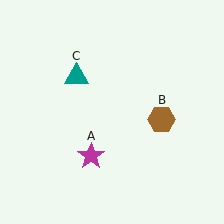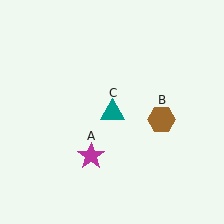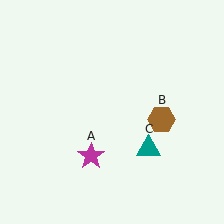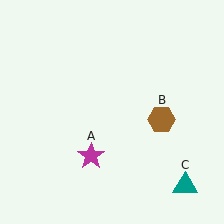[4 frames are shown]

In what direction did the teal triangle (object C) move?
The teal triangle (object C) moved down and to the right.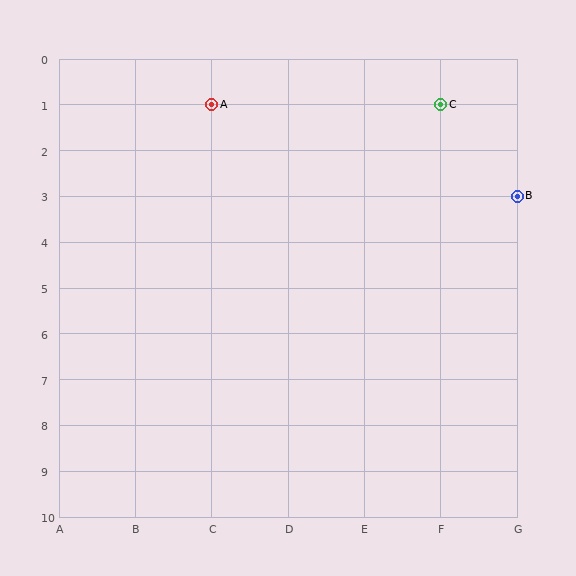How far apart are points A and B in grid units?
Points A and B are 4 columns and 2 rows apart (about 4.5 grid units diagonally).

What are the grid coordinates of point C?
Point C is at grid coordinates (F, 1).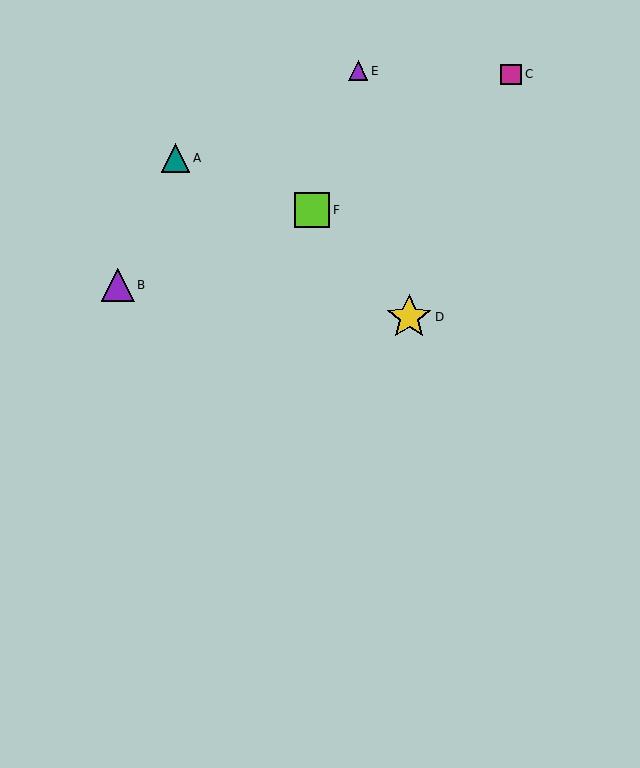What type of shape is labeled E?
Shape E is a purple triangle.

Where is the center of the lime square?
The center of the lime square is at (312, 210).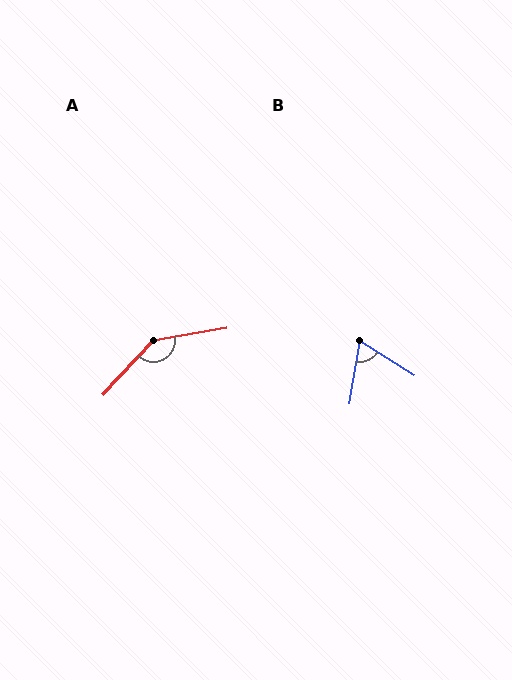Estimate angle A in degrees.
Approximately 142 degrees.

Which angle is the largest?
A, at approximately 142 degrees.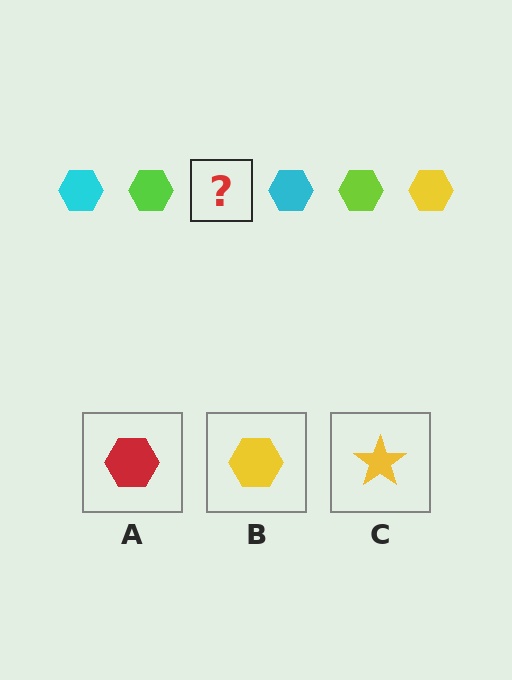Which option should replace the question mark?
Option B.